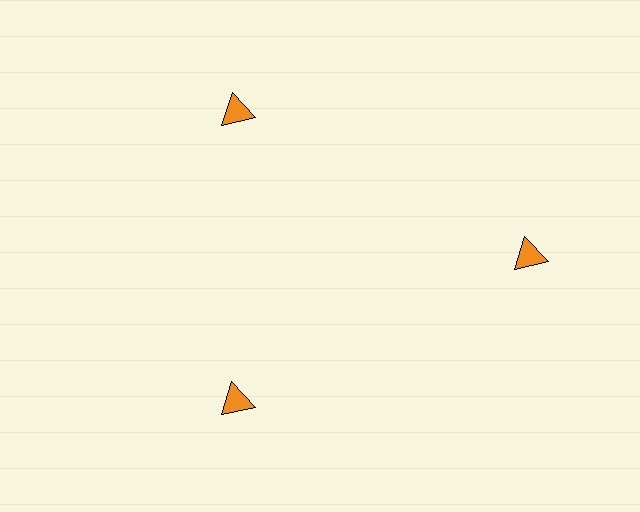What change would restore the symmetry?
The symmetry would be restored by moving it inward, back onto the ring so that all 3 triangles sit at equal angles and equal distance from the center.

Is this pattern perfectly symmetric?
No. The 3 orange triangles are arranged in a ring, but one element near the 3 o'clock position is pushed outward from the center, breaking the 3-fold rotational symmetry.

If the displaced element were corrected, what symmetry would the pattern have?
It would have 3-fold rotational symmetry — the pattern would map onto itself every 120 degrees.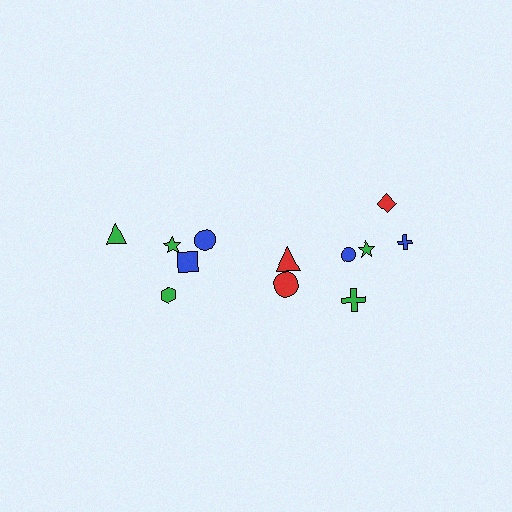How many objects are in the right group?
There are 7 objects.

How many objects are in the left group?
There are 5 objects.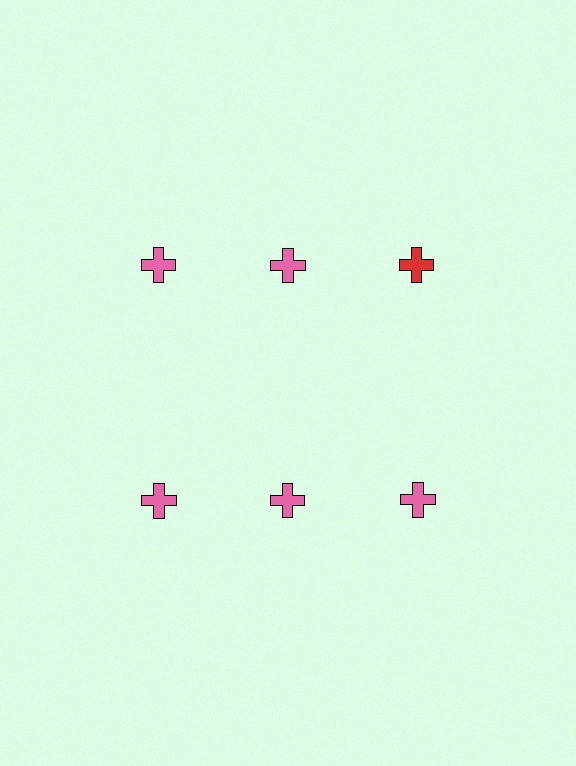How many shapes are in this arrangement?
There are 6 shapes arranged in a grid pattern.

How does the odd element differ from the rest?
It has a different color: red instead of pink.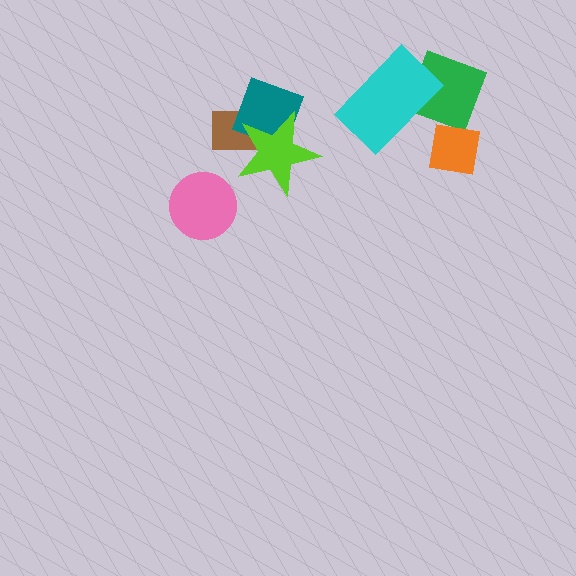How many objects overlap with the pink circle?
0 objects overlap with the pink circle.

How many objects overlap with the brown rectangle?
2 objects overlap with the brown rectangle.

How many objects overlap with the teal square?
2 objects overlap with the teal square.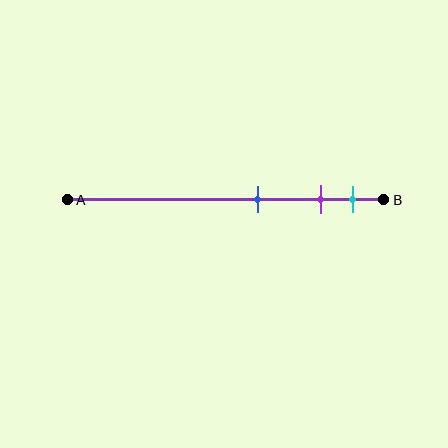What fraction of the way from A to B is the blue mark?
The blue mark is approximately 60% (0.6) of the way from A to B.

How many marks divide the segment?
There are 3 marks dividing the segment.